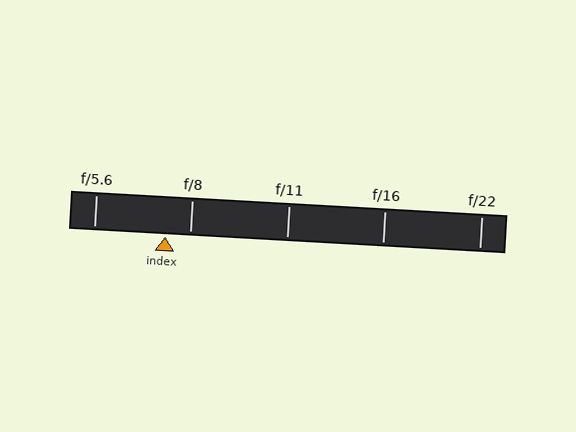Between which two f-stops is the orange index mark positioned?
The index mark is between f/5.6 and f/8.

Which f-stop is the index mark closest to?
The index mark is closest to f/8.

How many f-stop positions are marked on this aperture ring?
There are 5 f-stop positions marked.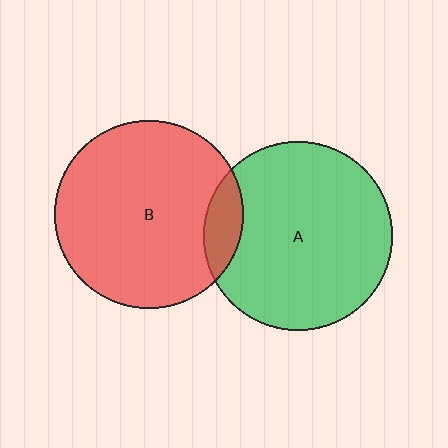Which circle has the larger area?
Circle A (green).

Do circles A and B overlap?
Yes.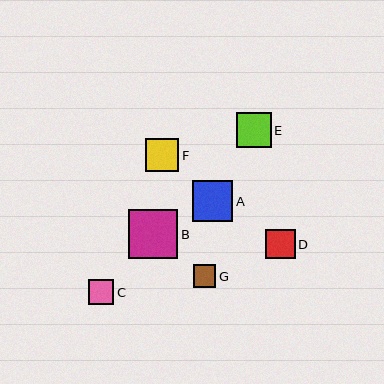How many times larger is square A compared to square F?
Square A is approximately 1.2 times the size of square F.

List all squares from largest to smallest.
From largest to smallest: B, A, E, F, D, C, G.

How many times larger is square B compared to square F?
Square B is approximately 1.5 times the size of square F.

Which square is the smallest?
Square G is the smallest with a size of approximately 22 pixels.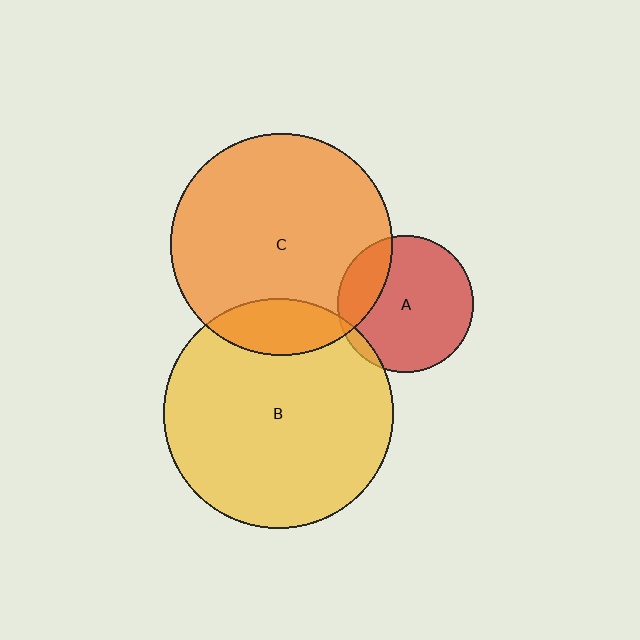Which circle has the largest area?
Circle B (yellow).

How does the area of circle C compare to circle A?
Approximately 2.7 times.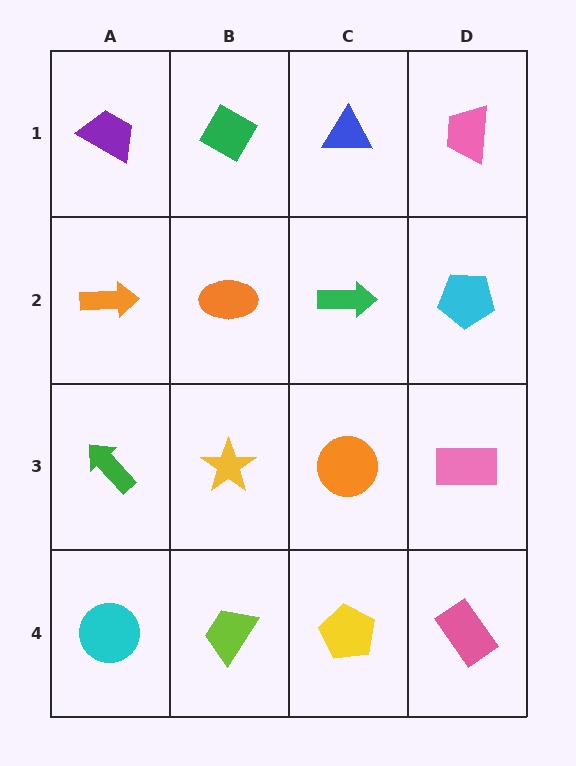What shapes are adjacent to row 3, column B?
An orange ellipse (row 2, column B), a lime trapezoid (row 4, column B), a green arrow (row 3, column A), an orange circle (row 3, column C).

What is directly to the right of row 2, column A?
An orange ellipse.